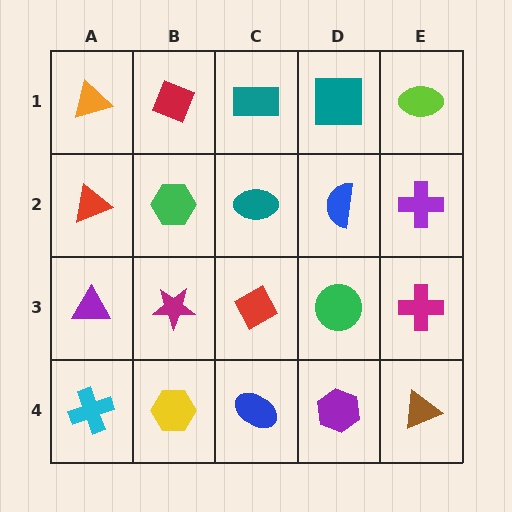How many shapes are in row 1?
5 shapes.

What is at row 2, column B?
A green hexagon.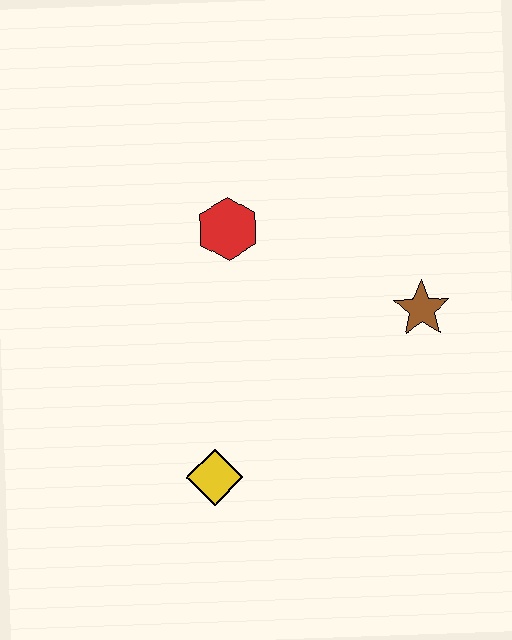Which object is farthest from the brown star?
The yellow diamond is farthest from the brown star.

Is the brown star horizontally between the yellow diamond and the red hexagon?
No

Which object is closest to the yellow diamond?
The red hexagon is closest to the yellow diamond.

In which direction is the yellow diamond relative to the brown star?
The yellow diamond is to the left of the brown star.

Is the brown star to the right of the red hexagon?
Yes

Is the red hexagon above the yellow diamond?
Yes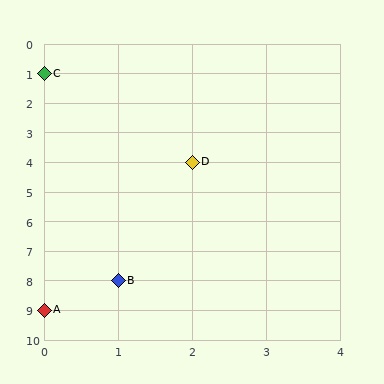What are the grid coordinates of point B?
Point B is at grid coordinates (1, 8).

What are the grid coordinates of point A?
Point A is at grid coordinates (0, 9).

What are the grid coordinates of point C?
Point C is at grid coordinates (0, 1).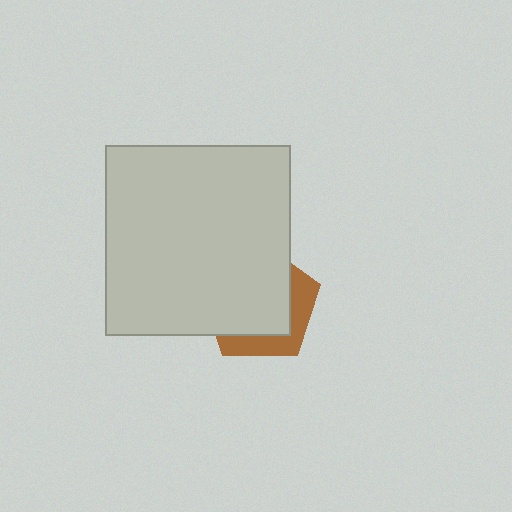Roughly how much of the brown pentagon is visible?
A small part of it is visible (roughly 31%).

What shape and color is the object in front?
The object in front is a light gray rectangle.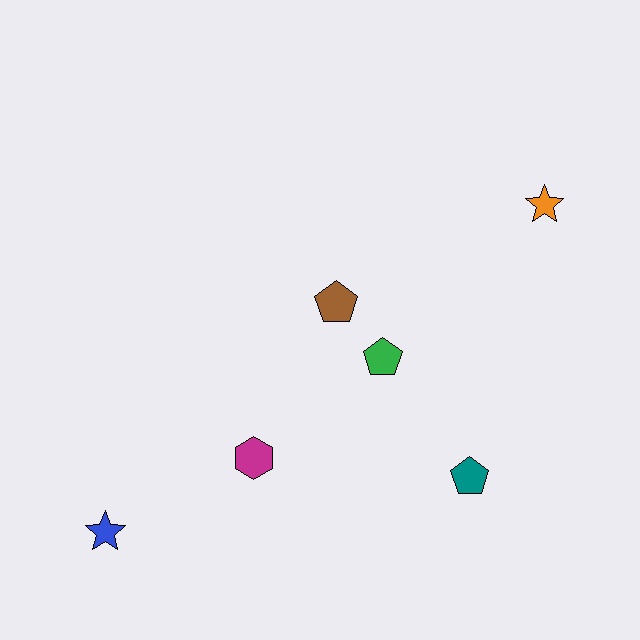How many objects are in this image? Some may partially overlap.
There are 6 objects.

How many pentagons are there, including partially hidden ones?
There are 3 pentagons.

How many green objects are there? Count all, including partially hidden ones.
There is 1 green object.